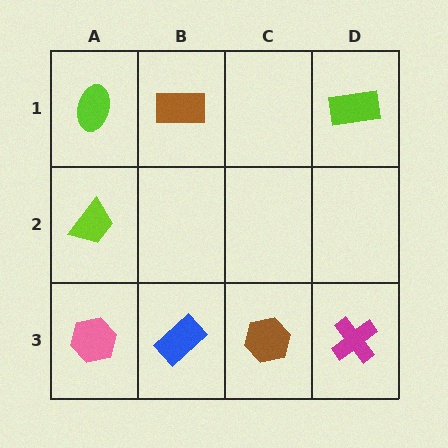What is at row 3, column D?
A magenta cross.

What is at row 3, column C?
A brown hexagon.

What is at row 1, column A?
A lime ellipse.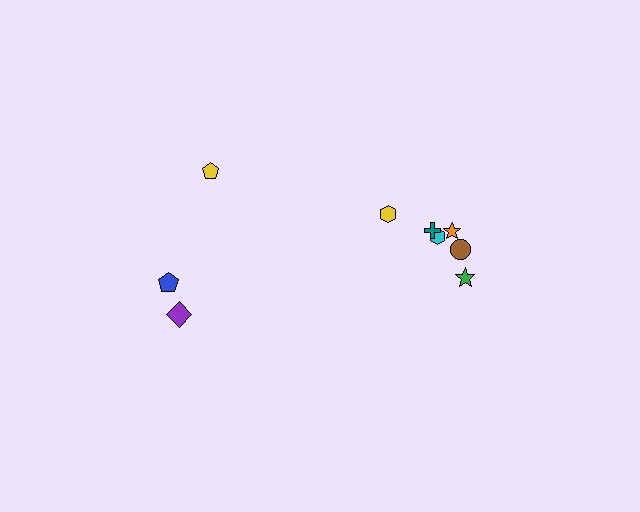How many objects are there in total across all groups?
There are 9 objects.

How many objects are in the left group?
There are 3 objects.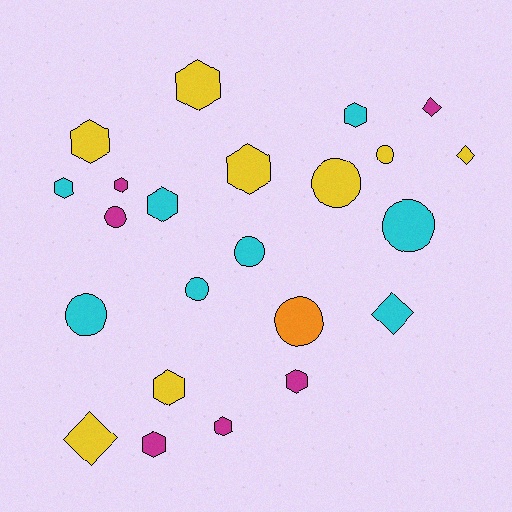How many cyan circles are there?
There are 4 cyan circles.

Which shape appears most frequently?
Hexagon, with 11 objects.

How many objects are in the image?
There are 23 objects.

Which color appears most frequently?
Cyan, with 8 objects.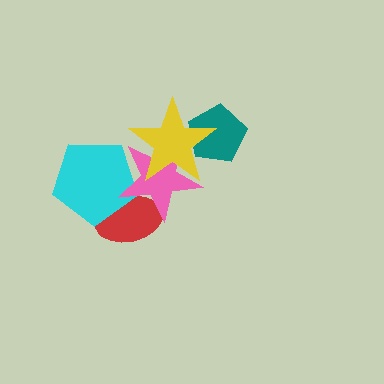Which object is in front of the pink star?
The yellow star is in front of the pink star.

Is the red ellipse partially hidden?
Yes, it is partially covered by another shape.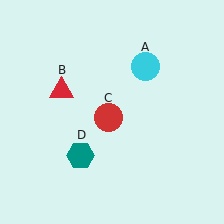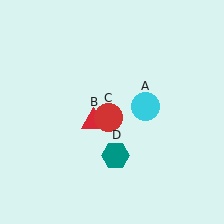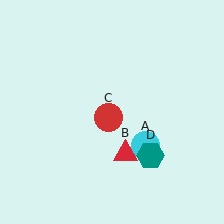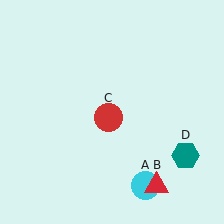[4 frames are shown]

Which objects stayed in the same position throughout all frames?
Red circle (object C) remained stationary.